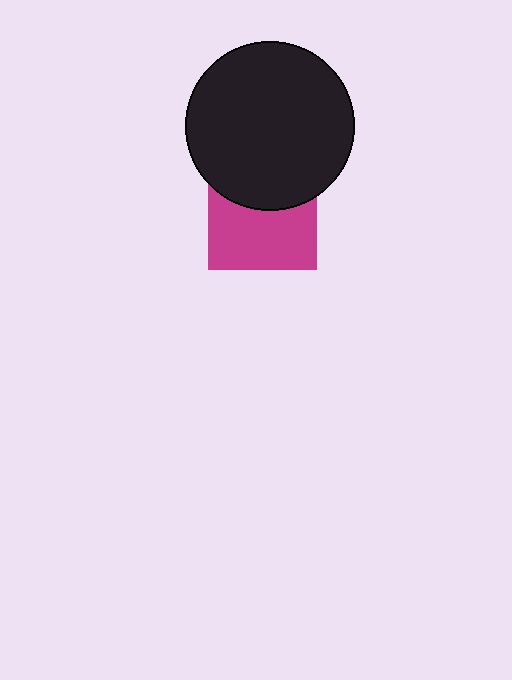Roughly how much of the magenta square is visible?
About half of it is visible (roughly 59%).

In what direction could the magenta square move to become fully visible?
The magenta square could move down. That would shift it out from behind the black circle entirely.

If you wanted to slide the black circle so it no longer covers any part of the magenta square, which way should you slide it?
Slide it up — that is the most direct way to separate the two shapes.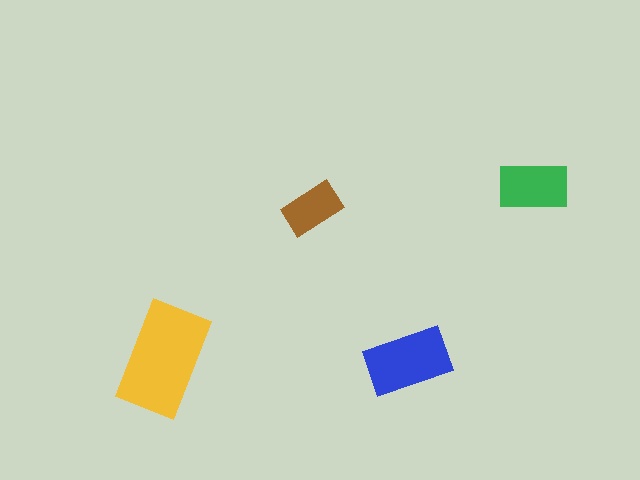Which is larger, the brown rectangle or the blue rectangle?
The blue one.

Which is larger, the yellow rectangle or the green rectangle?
The yellow one.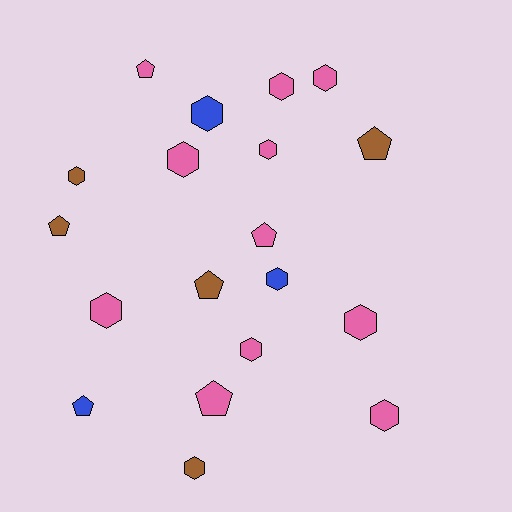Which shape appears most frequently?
Hexagon, with 12 objects.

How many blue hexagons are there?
There are 2 blue hexagons.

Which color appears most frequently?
Pink, with 11 objects.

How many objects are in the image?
There are 19 objects.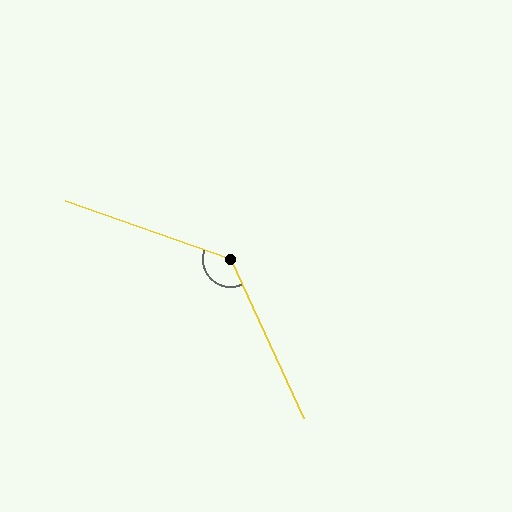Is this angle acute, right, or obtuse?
It is obtuse.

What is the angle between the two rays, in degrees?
Approximately 134 degrees.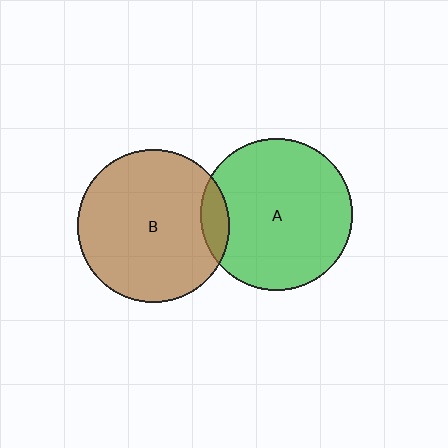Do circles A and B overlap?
Yes.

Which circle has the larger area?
Circle B (brown).